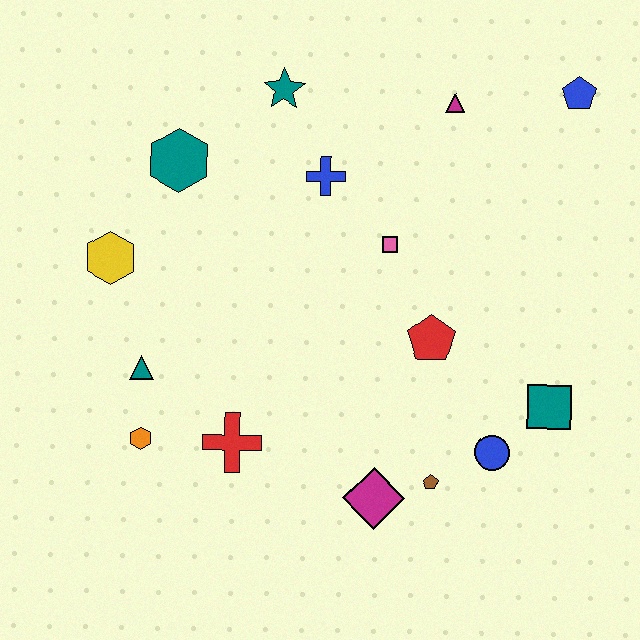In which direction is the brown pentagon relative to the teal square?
The brown pentagon is to the left of the teal square.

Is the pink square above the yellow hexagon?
Yes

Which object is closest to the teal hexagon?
The yellow hexagon is closest to the teal hexagon.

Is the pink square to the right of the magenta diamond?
Yes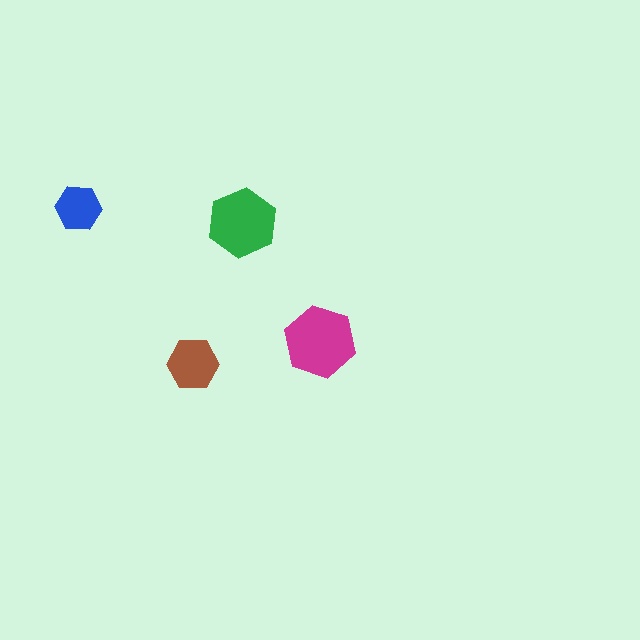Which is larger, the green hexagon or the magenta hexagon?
The magenta one.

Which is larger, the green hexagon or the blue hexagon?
The green one.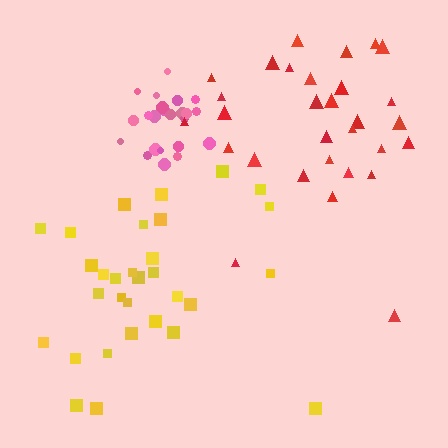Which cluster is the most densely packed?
Pink.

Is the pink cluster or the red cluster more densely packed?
Pink.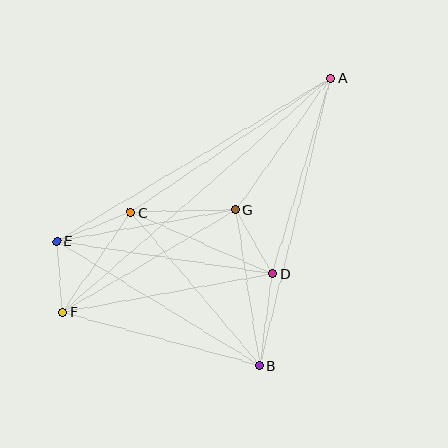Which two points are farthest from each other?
Points A and F are farthest from each other.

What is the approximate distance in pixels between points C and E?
The distance between C and E is approximately 80 pixels.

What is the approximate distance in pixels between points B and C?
The distance between B and C is approximately 200 pixels.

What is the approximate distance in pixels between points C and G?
The distance between C and G is approximately 105 pixels.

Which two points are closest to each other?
Points E and F are closest to each other.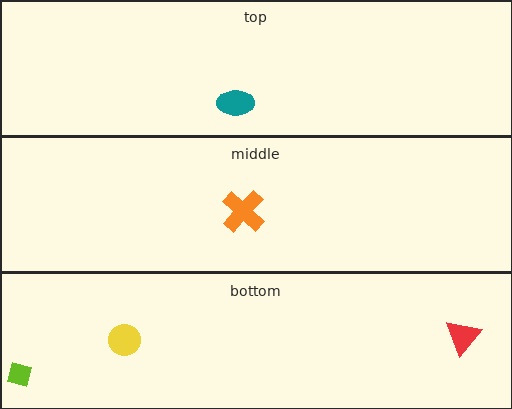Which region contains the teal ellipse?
The top region.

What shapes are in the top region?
The teal ellipse.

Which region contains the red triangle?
The bottom region.